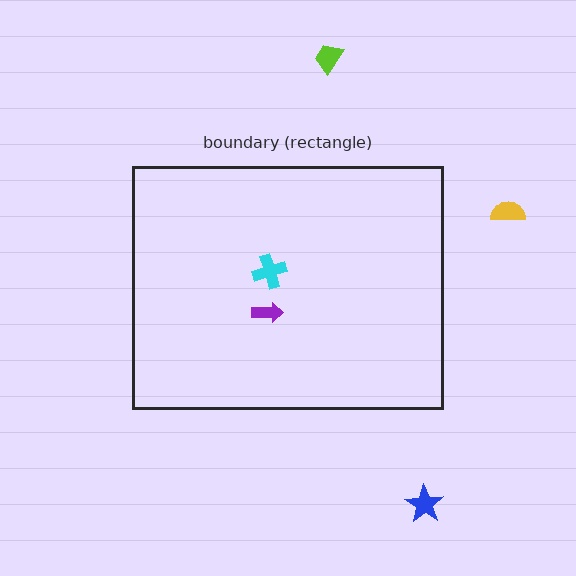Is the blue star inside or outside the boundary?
Outside.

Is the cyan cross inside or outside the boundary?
Inside.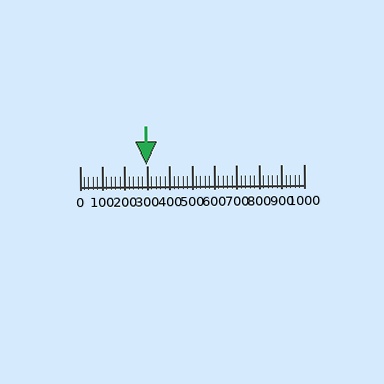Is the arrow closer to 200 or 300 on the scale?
The arrow is closer to 300.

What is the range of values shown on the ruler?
The ruler shows values from 0 to 1000.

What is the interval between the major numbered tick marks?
The major tick marks are spaced 100 units apart.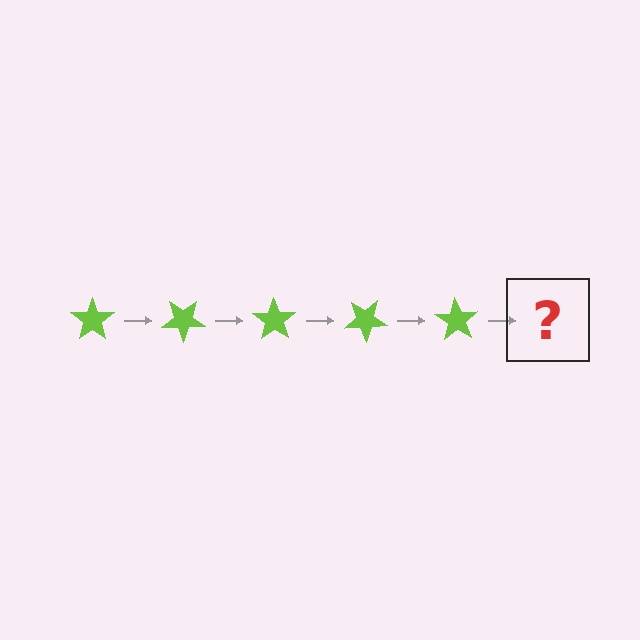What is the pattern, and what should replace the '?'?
The pattern is that the star rotates 35 degrees each step. The '?' should be a lime star rotated 175 degrees.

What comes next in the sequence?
The next element should be a lime star rotated 175 degrees.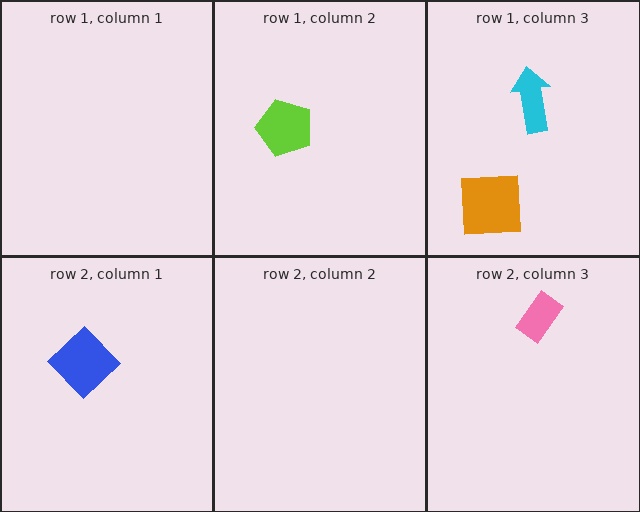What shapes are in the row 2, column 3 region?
The pink rectangle.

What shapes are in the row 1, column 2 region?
The lime pentagon.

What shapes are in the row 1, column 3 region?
The cyan arrow, the orange square.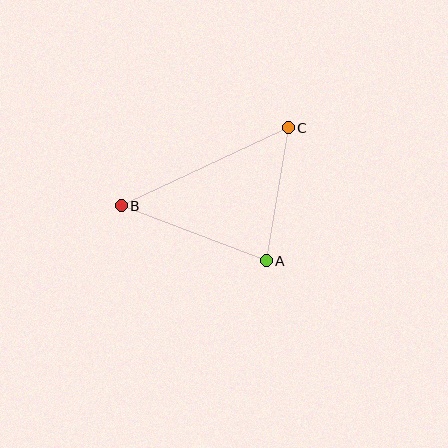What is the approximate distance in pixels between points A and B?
The distance between A and B is approximately 155 pixels.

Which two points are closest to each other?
Points A and C are closest to each other.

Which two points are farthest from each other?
Points B and C are farthest from each other.